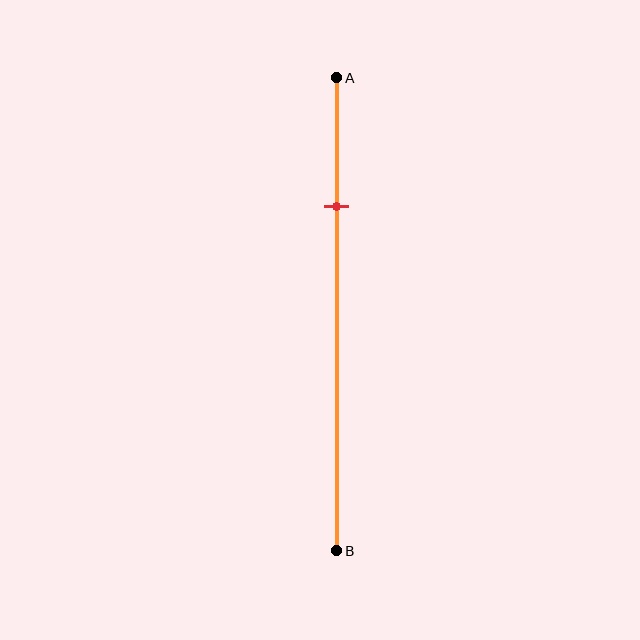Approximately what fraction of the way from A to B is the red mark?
The red mark is approximately 25% of the way from A to B.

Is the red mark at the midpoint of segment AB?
No, the mark is at about 25% from A, not at the 50% midpoint.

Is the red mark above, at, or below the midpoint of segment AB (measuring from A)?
The red mark is above the midpoint of segment AB.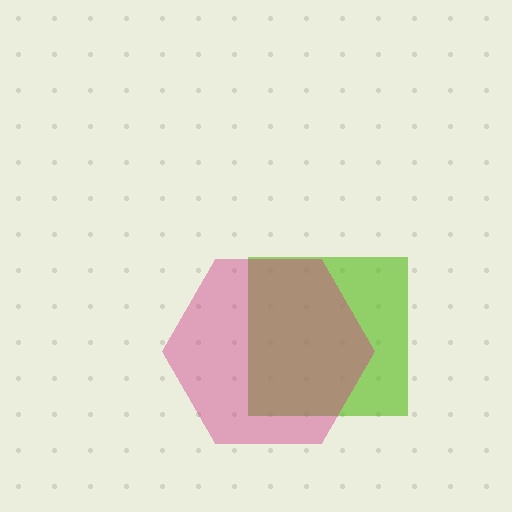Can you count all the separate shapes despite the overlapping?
Yes, there are 2 separate shapes.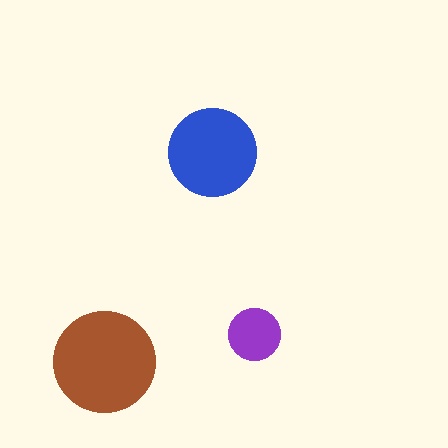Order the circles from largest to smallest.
the brown one, the blue one, the purple one.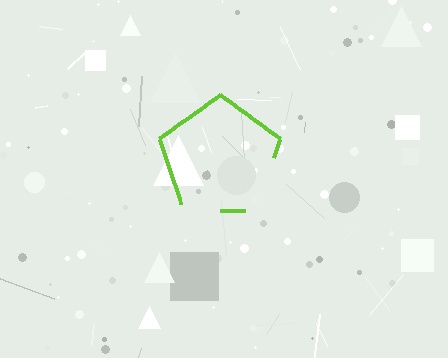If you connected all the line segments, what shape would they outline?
They would outline a pentagon.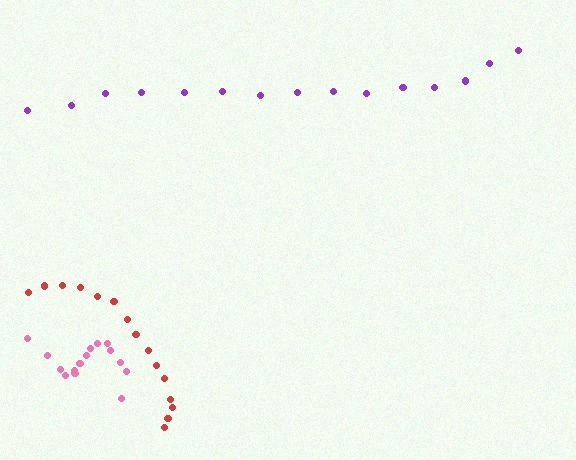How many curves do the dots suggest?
There are 3 distinct paths.